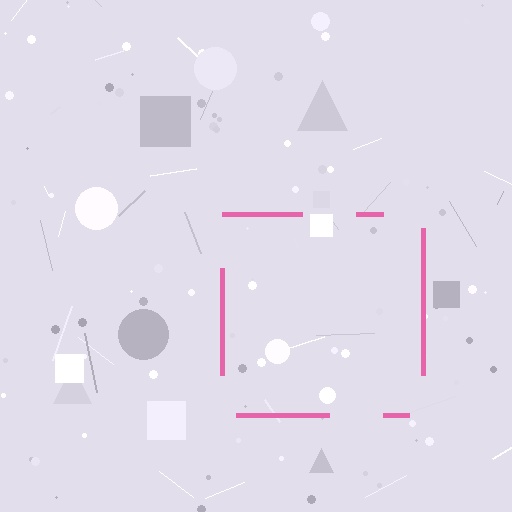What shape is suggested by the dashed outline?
The dashed outline suggests a square.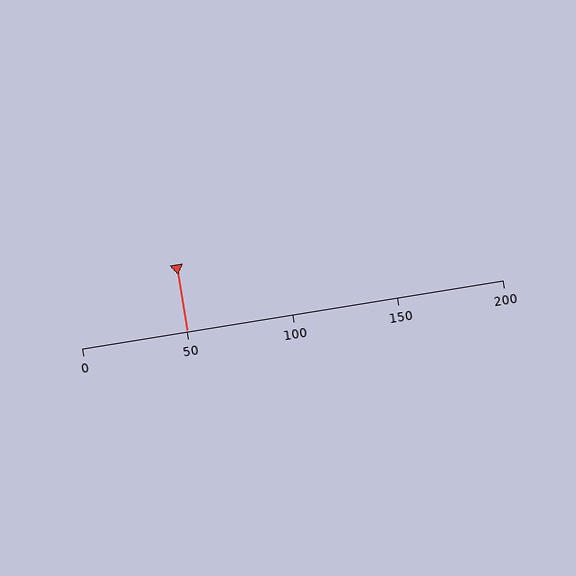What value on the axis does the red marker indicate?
The marker indicates approximately 50.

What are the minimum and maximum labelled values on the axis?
The axis runs from 0 to 200.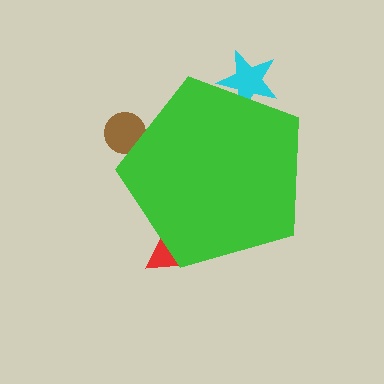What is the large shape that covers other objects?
A green pentagon.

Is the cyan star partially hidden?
Yes, the cyan star is partially hidden behind the green pentagon.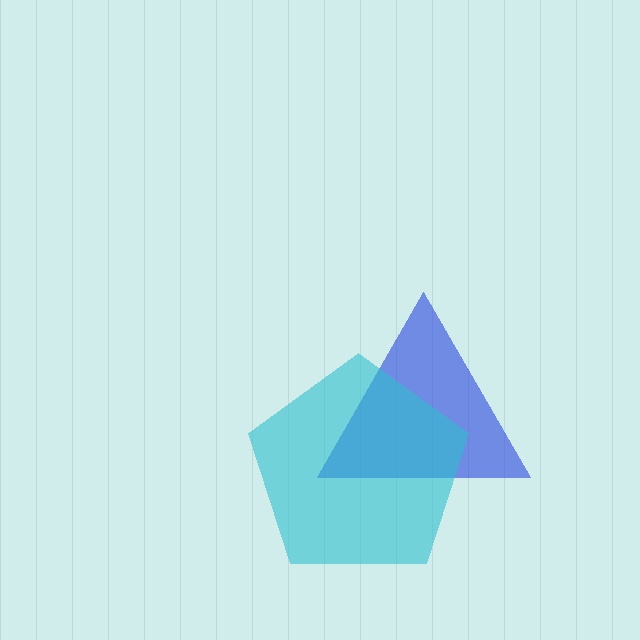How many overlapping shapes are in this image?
There are 2 overlapping shapes in the image.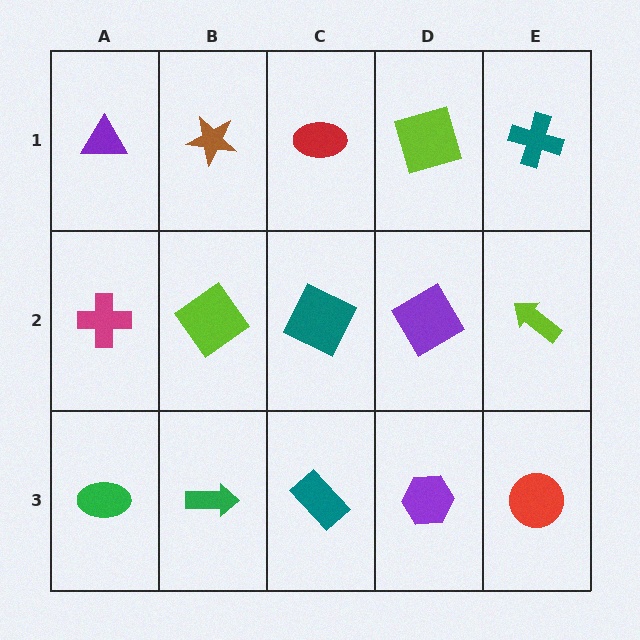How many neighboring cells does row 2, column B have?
4.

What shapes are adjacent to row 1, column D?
A purple diamond (row 2, column D), a red ellipse (row 1, column C), a teal cross (row 1, column E).